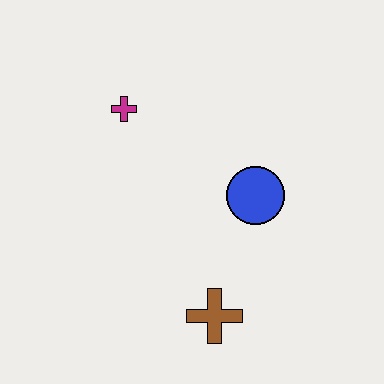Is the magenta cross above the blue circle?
Yes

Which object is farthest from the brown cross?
The magenta cross is farthest from the brown cross.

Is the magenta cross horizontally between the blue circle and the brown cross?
No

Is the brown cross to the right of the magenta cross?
Yes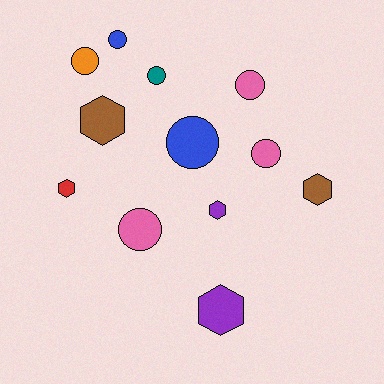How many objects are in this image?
There are 12 objects.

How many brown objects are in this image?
There are 2 brown objects.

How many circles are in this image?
There are 7 circles.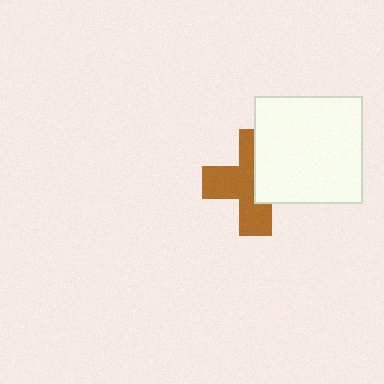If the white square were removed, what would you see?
You would see the complete brown cross.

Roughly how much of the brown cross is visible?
About half of it is visible (roughly 56%).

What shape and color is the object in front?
The object in front is a white square.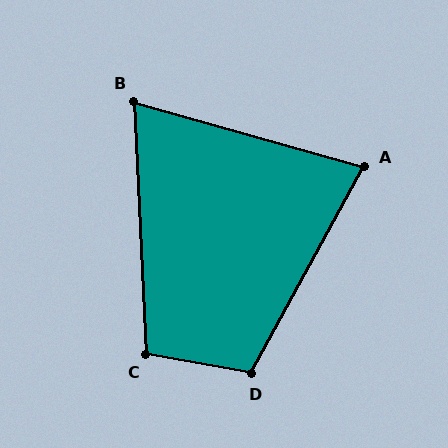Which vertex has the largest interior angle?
D, at approximately 108 degrees.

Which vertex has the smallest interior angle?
B, at approximately 72 degrees.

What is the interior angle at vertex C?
Approximately 103 degrees (obtuse).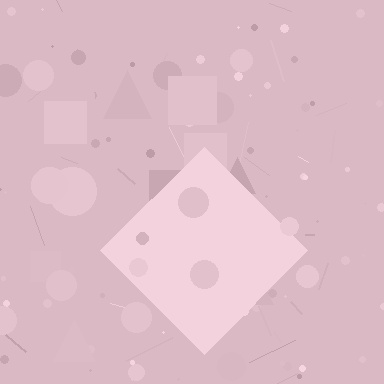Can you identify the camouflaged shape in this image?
The camouflaged shape is a diamond.